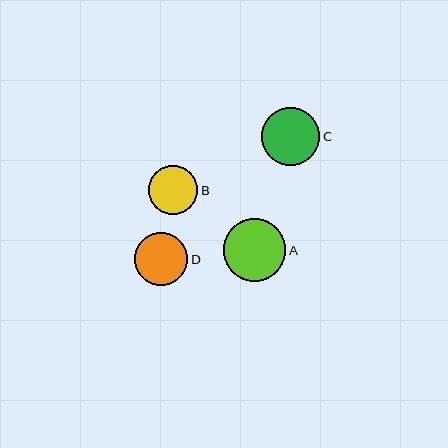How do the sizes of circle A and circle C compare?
Circle A and circle C are approximately the same size.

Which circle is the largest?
Circle A is the largest with a size of approximately 62 pixels.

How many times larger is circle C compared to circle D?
Circle C is approximately 1.1 times the size of circle D.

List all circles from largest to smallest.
From largest to smallest: A, C, D, B.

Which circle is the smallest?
Circle B is the smallest with a size of approximately 49 pixels.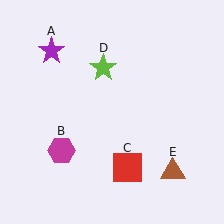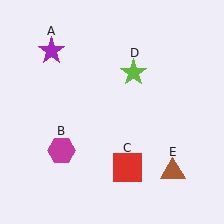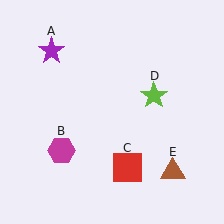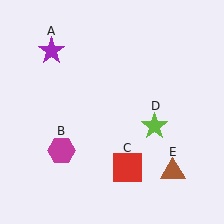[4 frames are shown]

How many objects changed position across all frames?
1 object changed position: lime star (object D).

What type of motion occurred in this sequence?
The lime star (object D) rotated clockwise around the center of the scene.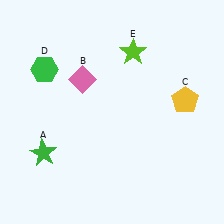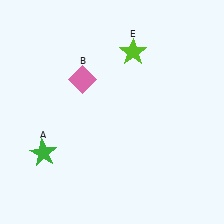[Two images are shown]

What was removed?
The green hexagon (D), the yellow pentagon (C) were removed in Image 2.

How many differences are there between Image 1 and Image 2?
There are 2 differences between the two images.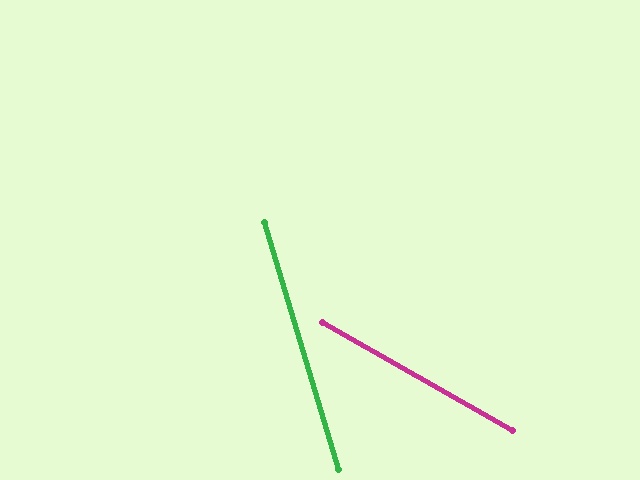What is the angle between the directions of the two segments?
Approximately 44 degrees.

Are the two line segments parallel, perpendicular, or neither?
Neither parallel nor perpendicular — they differ by about 44°.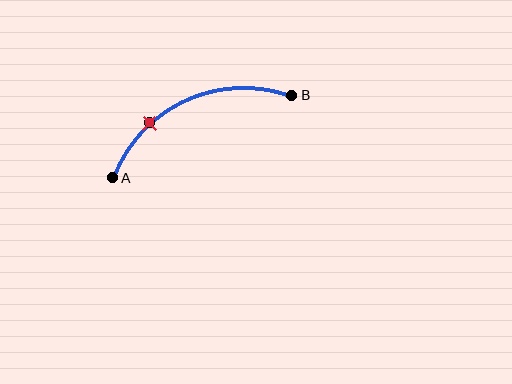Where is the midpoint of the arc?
The arc midpoint is the point on the curve farthest from the straight line joining A and B. It sits above that line.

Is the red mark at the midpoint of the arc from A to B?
No. The red mark lies on the arc but is closer to endpoint A. The arc midpoint would be at the point on the curve equidistant along the arc from both A and B.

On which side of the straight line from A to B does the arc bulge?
The arc bulges above the straight line connecting A and B.